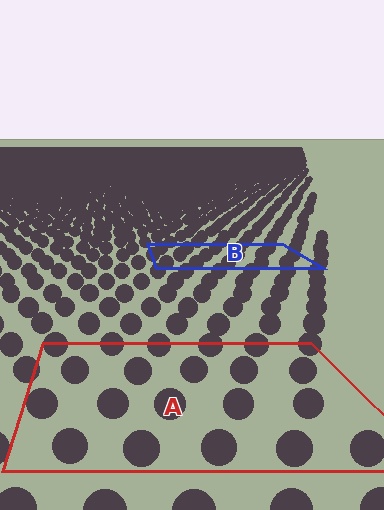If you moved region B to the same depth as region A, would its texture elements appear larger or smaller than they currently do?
They would appear larger. At a closer depth, the same texture elements are projected at a bigger on-screen size.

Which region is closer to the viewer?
Region A is closer. The texture elements there are larger and more spread out.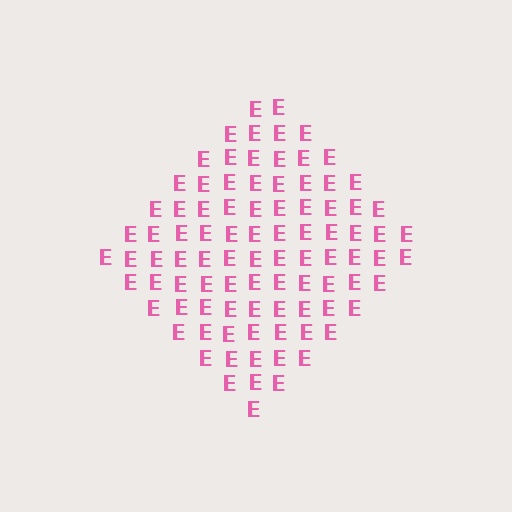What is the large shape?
The large shape is a diamond.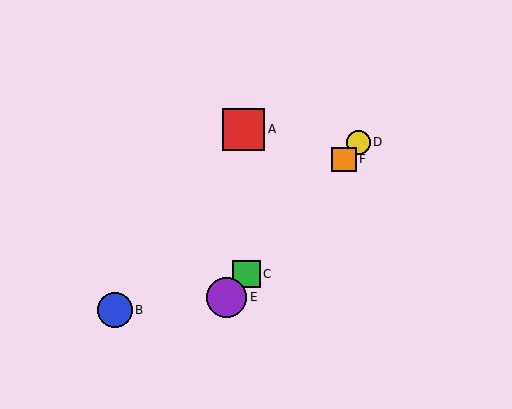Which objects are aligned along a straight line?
Objects C, D, E, F are aligned along a straight line.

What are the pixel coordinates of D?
Object D is at (358, 142).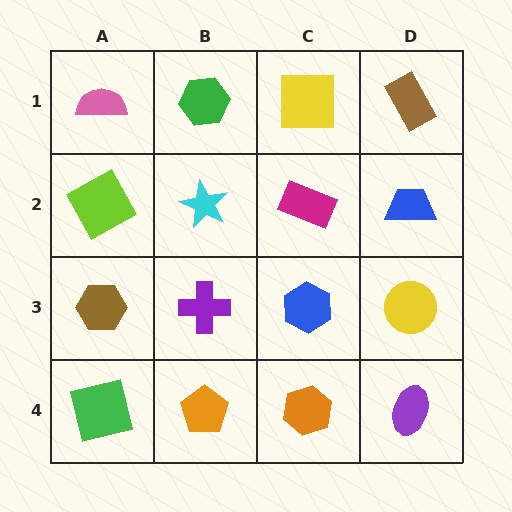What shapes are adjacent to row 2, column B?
A green hexagon (row 1, column B), a purple cross (row 3, column B), a lime square (row 2, column A), a magenta rectangle (row 2, column C).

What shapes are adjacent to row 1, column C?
A magenta rectangle (row 2, column C), a green hexagon (row 1, column B), a brown rectangle (row 1, column D).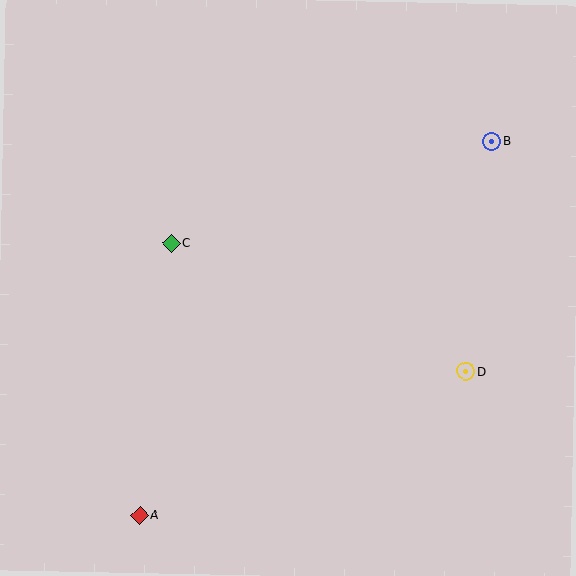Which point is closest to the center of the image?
Point C at (171, 243) is closest to the center.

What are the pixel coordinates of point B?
Point B is at (492, 141).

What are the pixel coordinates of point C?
Point C is at (171, 243).